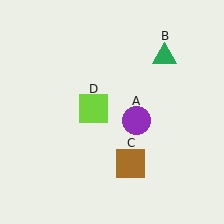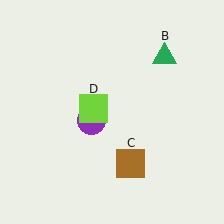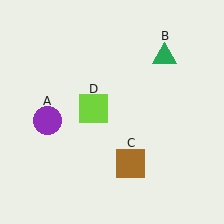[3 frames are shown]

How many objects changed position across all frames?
1 object changed position: purple circle (object A).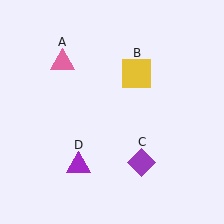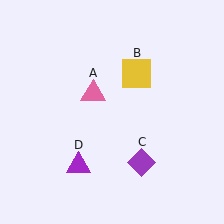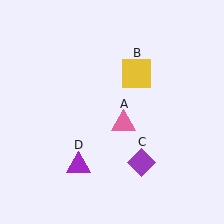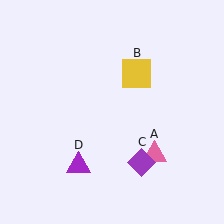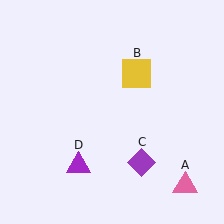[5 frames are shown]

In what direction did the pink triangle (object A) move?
The pink triangle (object A) moved down and to the right.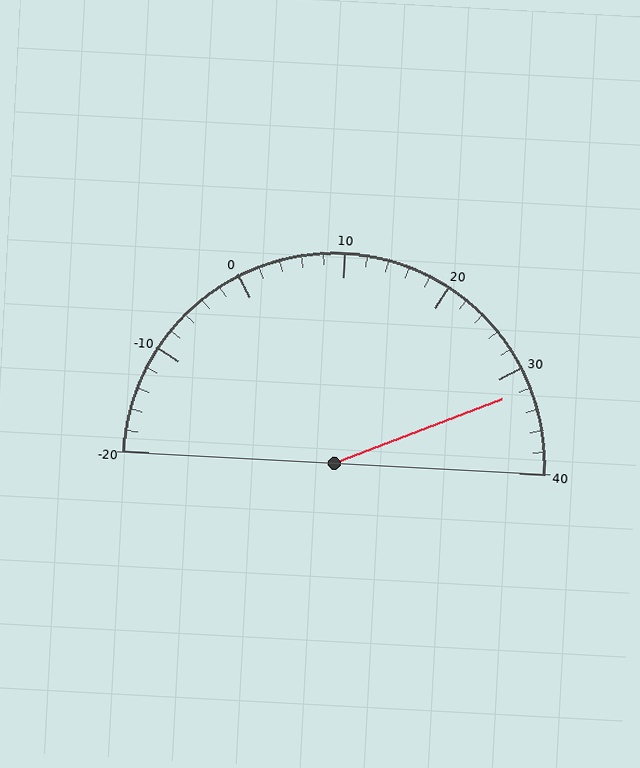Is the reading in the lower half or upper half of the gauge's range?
The reading is in the upper half of the range (-20 to 40).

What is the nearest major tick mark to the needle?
The nearest major tick mark is 30.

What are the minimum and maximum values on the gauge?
The gauge ranges from -20 to 40.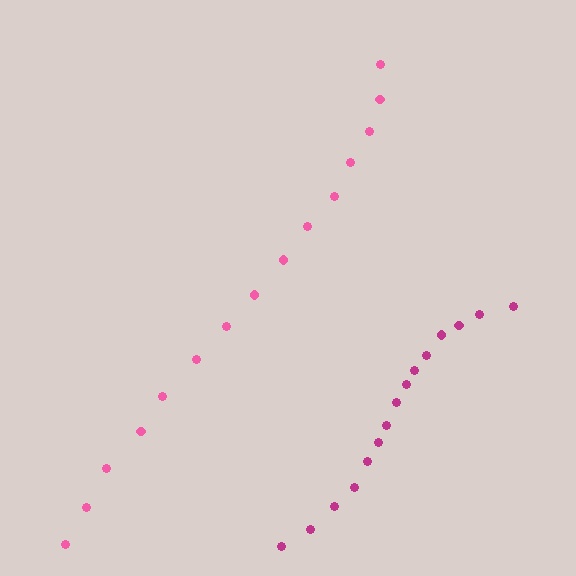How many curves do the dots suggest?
There are 2 distinct paths.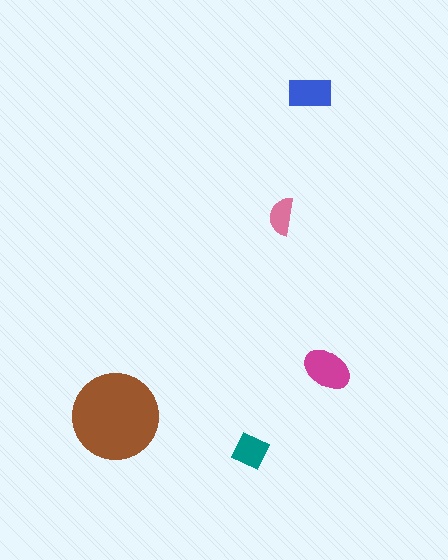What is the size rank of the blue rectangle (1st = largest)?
3rd.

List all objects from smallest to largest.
The pink semicircle, the teal diamond, the blue rectangle, the magenta ellipse, the brown circle.